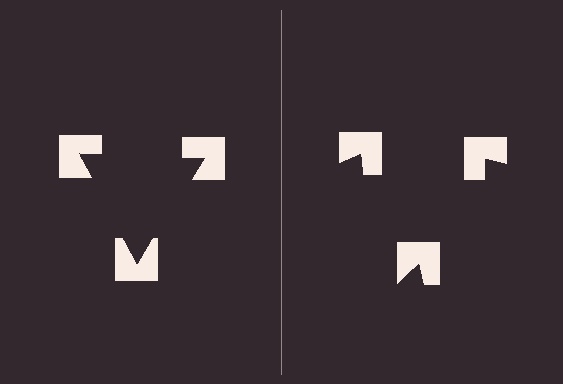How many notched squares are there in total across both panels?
6 — 3 on each side.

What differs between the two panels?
The notched squares are positioned identically on both sides; only the wedge orientations differ. On the left they align to a triangle; on the right they are misaligned.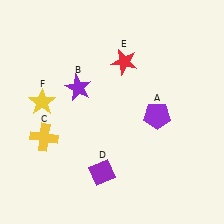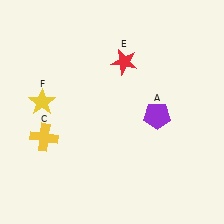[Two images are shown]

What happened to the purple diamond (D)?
The purple diamond (D) was removed in Image 2. It was in the bottom-left area of Image 1.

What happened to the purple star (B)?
The purple star (B) was removed in Image 2. It was in the top-left area of Image 1.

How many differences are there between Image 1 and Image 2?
There are 2 differences between the two images.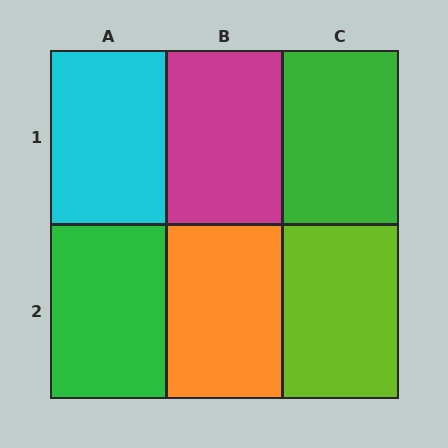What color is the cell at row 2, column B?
Orange.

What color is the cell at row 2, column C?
Lime.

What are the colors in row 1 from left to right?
Cyan, magenta, green.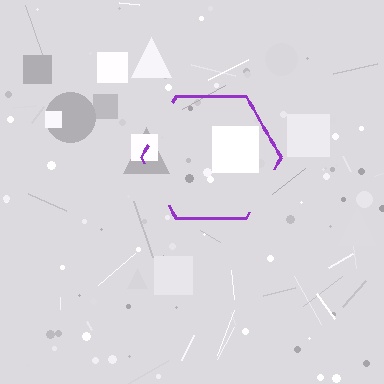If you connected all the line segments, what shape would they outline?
They would outline a hexagon.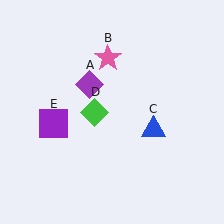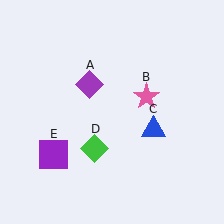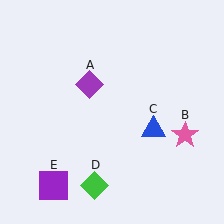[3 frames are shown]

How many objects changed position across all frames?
3 objects changed position: pink star (object B), green diamond (object D), purple square (object E).